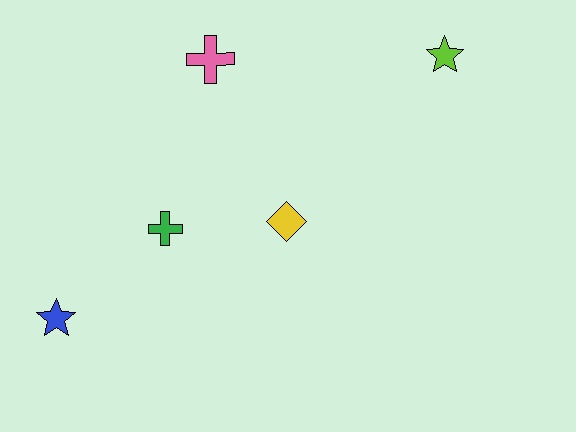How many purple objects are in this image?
There are no purple objects.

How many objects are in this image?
There are 5 objects.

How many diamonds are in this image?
There is 1 diamond.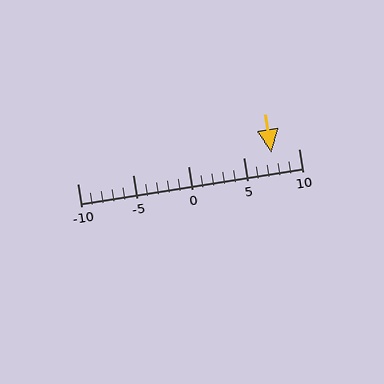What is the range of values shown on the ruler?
The ruler shows values from -10 to 10.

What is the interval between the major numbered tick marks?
The major tick marks are spaced 5 units apart.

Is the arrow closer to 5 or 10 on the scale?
The arrow is closer to 10.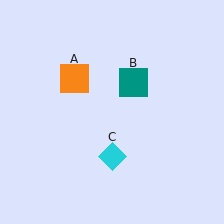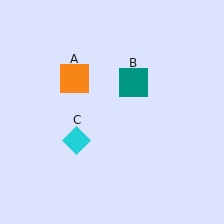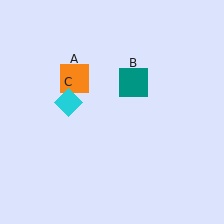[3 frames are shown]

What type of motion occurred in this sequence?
The cyan diamond (object C) rotated clockwise around the center of the scene.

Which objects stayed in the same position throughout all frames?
Orange square (object A) and teal square (object B) remained stationary.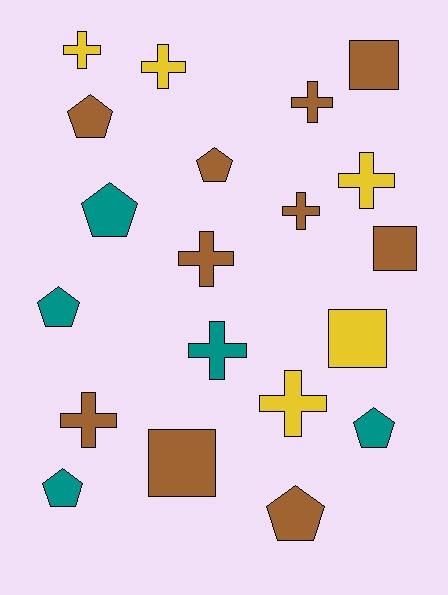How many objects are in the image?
There are 20 objects.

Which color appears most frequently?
Brown, with 10 objects.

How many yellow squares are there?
There is 1 yellow square.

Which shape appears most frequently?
Cross, with 9 objects.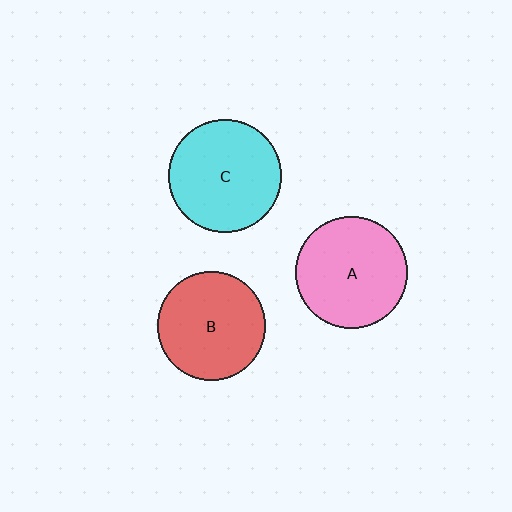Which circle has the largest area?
Circle C (cyan).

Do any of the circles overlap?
No, none of the circles overlap.